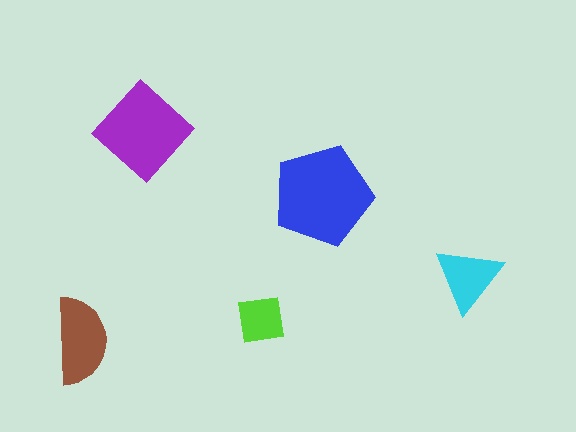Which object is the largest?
The blue pentagon.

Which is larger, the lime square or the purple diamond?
The purple diamond.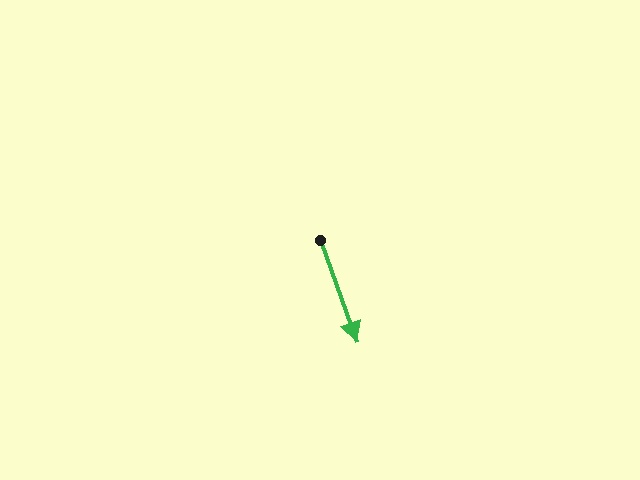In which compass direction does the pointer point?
South.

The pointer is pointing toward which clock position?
Roughly 5 o'clock.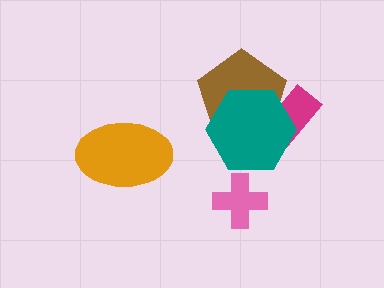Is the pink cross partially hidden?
No, no other shape covers it.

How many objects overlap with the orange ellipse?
0 objects overlap with the orange ellipse.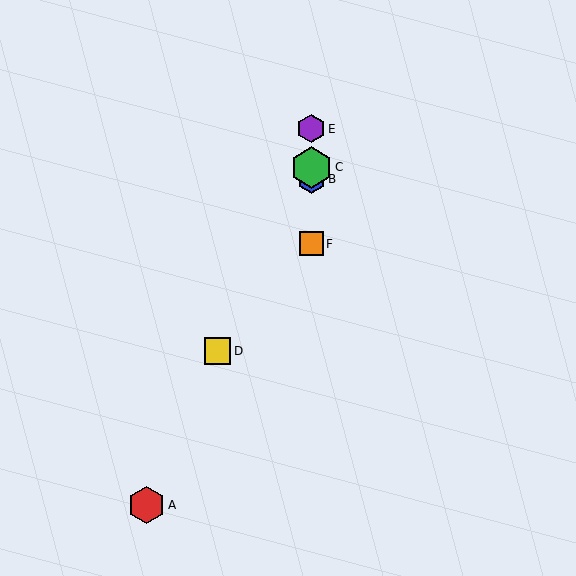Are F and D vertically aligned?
No, F is at x≈311 and D is at x≈217.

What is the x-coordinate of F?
Object F is at x≈311.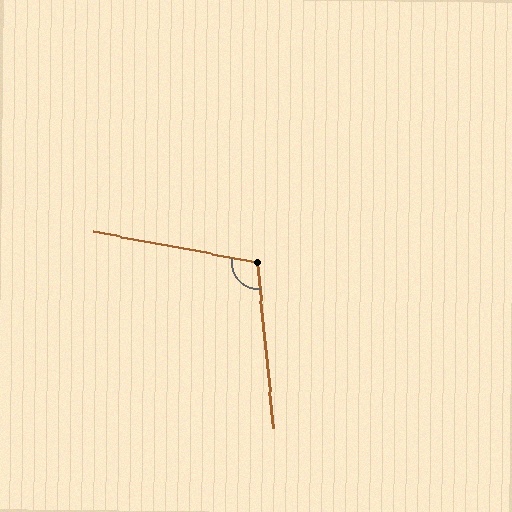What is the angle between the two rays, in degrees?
Approximately 106 degrees.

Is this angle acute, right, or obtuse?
It is obtuse.